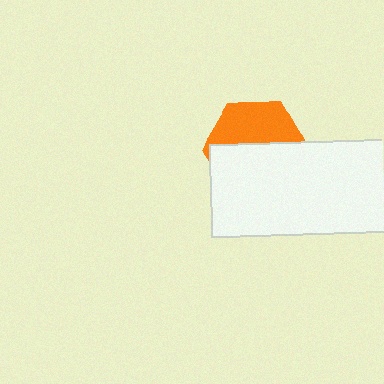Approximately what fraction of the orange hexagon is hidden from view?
Roughly 56% of the orange hexagon is hidden behind the white rectangle.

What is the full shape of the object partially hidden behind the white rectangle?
The partially hidden object is an orange hexagon.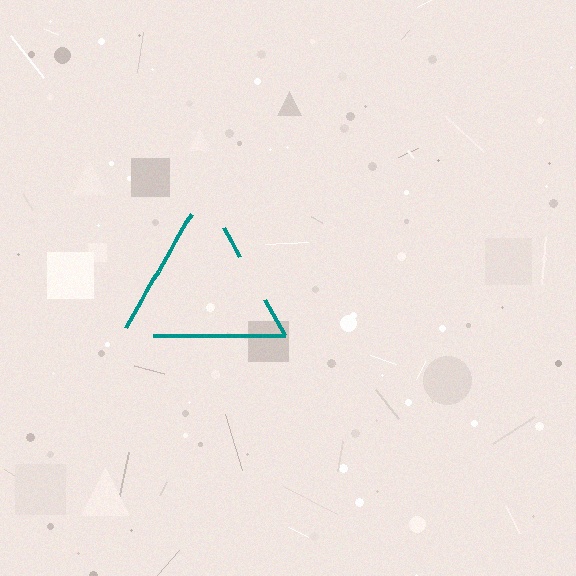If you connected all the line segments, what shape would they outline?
They would outline a triangle.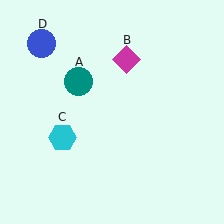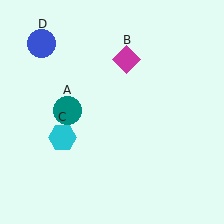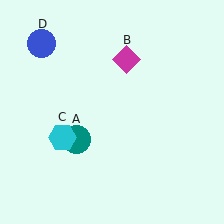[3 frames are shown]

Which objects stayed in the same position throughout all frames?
Magenta diamond (object B) and cyan hexagon (object C) and blue circle (object D) remained stationary.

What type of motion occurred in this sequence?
The teal circle (object A) rotated counterclockwise around the center of the scene.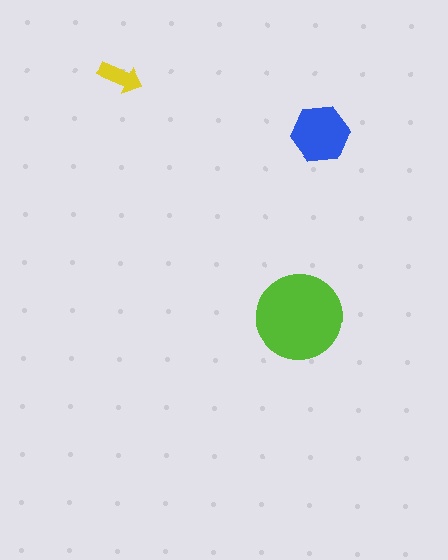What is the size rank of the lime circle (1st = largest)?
1st.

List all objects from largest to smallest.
The lime circle, the blue hexagon, the yellow arrow.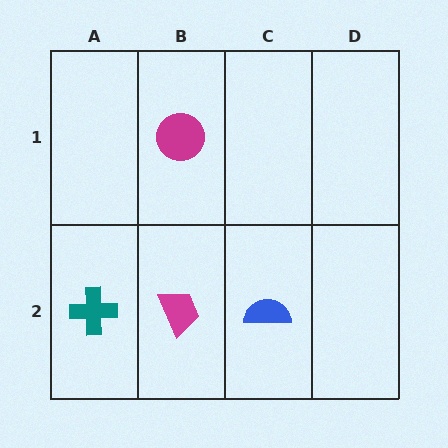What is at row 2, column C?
A blue semicircle.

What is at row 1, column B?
A magenta circle.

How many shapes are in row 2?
3 shapes.